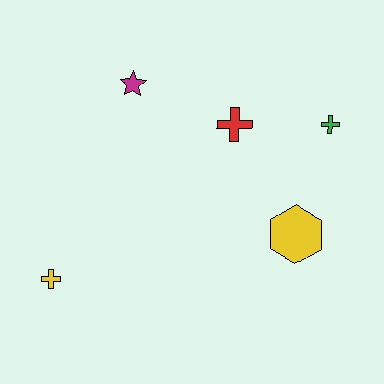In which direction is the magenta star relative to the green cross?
The magenta star is to the left of the green cross.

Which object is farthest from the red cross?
The yellow cross is farthest from the red cross.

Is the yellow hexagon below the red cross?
Yes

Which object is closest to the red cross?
The green cross is closest to the red cross.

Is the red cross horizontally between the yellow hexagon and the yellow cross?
Yes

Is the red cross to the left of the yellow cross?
No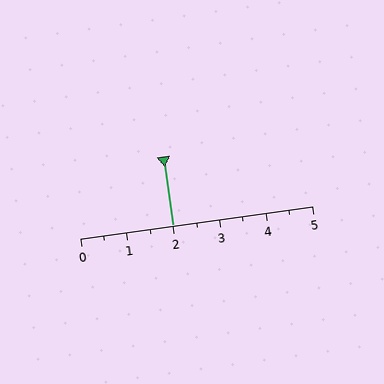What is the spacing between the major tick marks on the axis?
The major ticks are spaced 1 apart.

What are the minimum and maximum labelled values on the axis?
The axis runs from 0 to 5.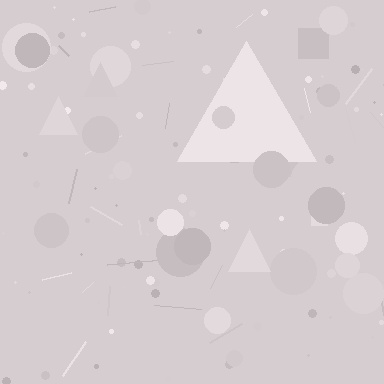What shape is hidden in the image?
A triangle is hidden in the image.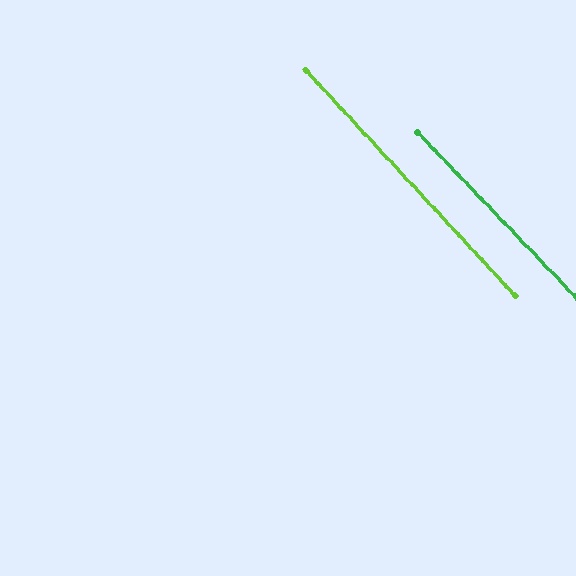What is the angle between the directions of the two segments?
Approximately 1 degree.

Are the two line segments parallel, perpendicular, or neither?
Parallel — their directions differ by only 1.0°.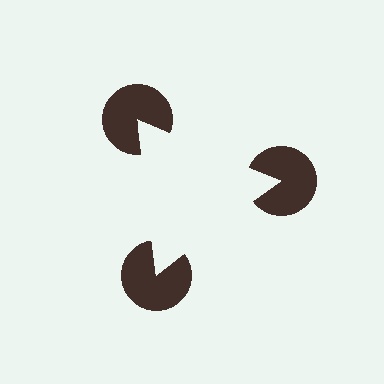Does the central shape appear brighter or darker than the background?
It typically appears slightly brighter than the background, even though no actual brightness change is drawn.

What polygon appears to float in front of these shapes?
An illusory triangle — its edges are inferred from the aligned wedge cuts in the pac-man discs, not physically drawn.